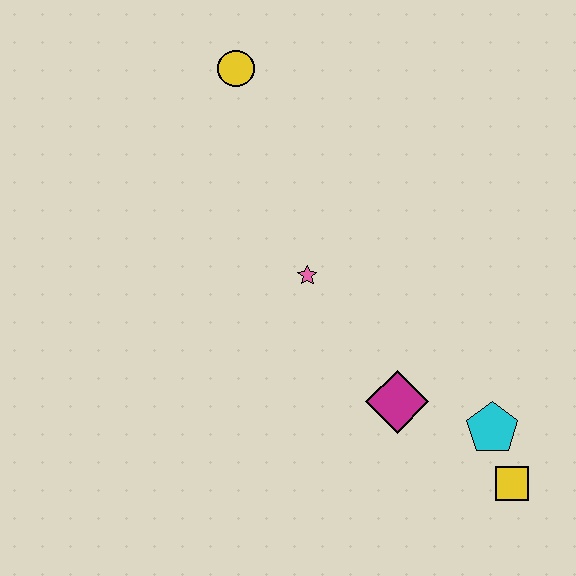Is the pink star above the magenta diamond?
Yes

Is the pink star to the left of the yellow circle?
No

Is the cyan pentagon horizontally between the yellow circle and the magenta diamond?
No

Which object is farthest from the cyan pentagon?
The yellow circle is farthest from the cyan pentagon.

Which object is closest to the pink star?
The magenta diamond is closest to the pink star.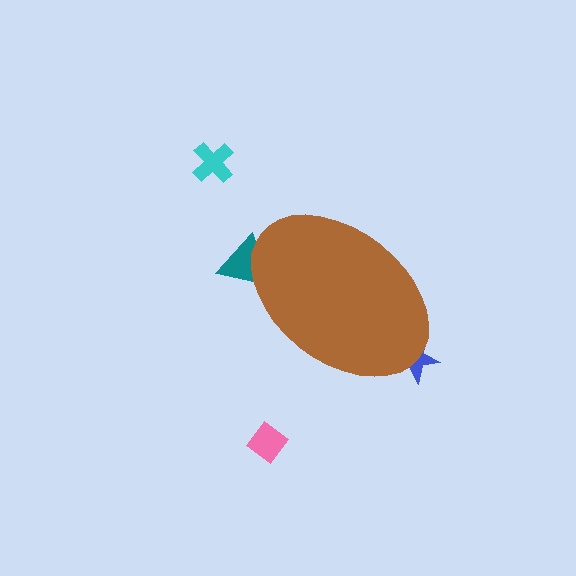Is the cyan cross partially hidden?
No, the cyan cross is fully visible.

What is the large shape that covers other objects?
A brown ellipse.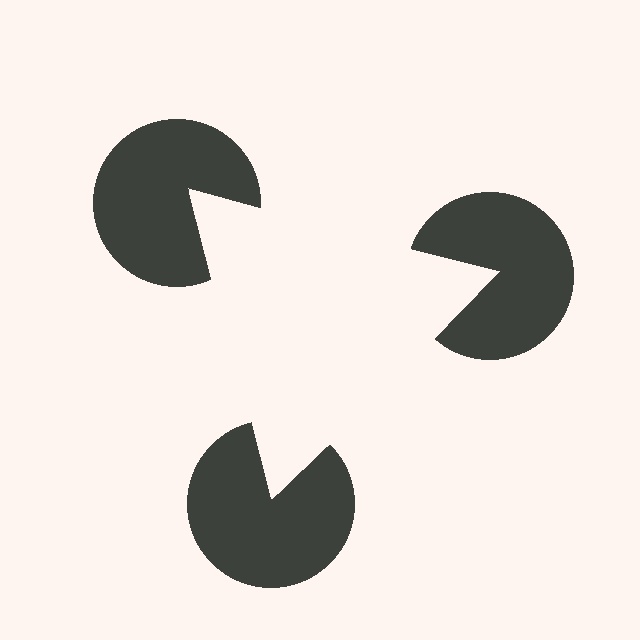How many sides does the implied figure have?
3 sides.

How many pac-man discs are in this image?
There are 3 — one at each vertex of the illusory triangle.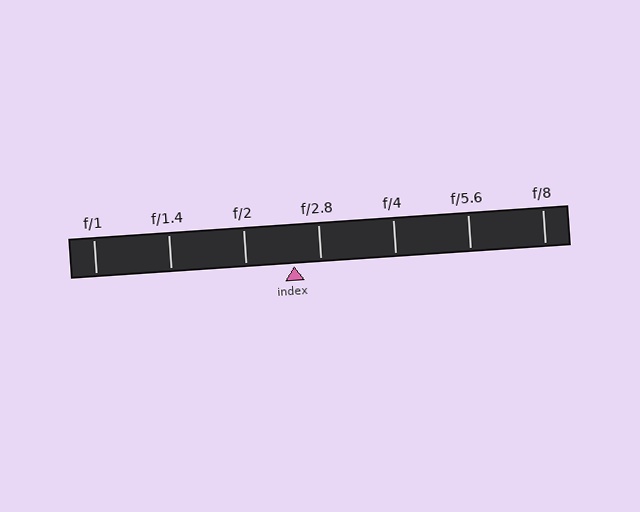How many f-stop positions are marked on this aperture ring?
There are 7 f-stop positions marked.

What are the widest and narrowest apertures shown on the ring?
The widest aperture shown is f/1 and the narrowest is f/8.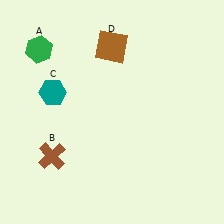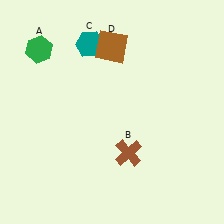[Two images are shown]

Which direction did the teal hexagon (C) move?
The teal hexagon (C) moved up.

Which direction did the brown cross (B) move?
The brown cross (B) moved right.